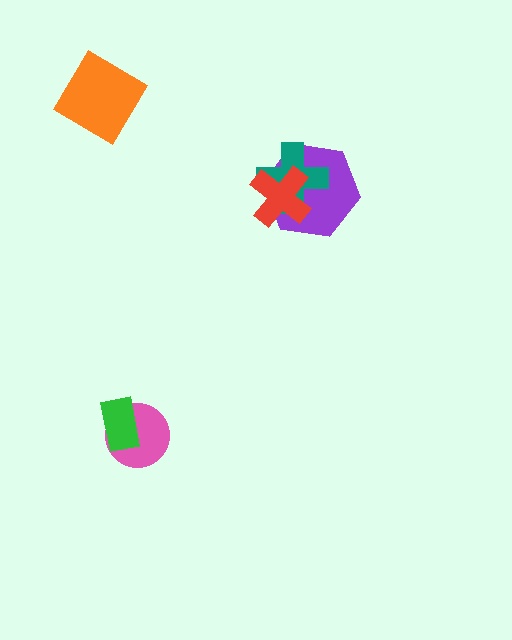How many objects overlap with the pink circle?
1 object overlaps with the pink circle.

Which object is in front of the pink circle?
The green rectangle is in front of the pink circle.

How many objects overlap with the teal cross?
2 objects overlap with the teal cross.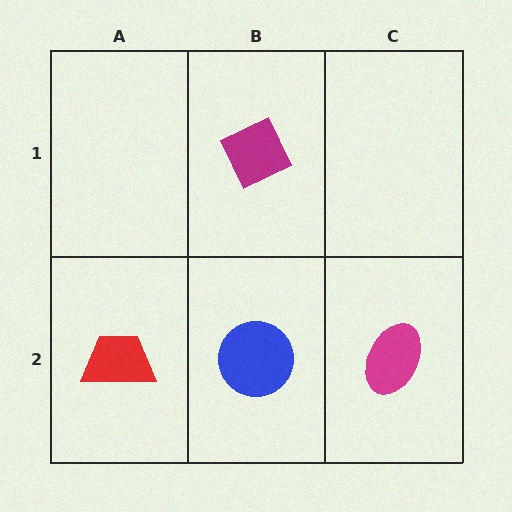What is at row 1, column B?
A magenta diamond.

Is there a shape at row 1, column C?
No, that cell is empty.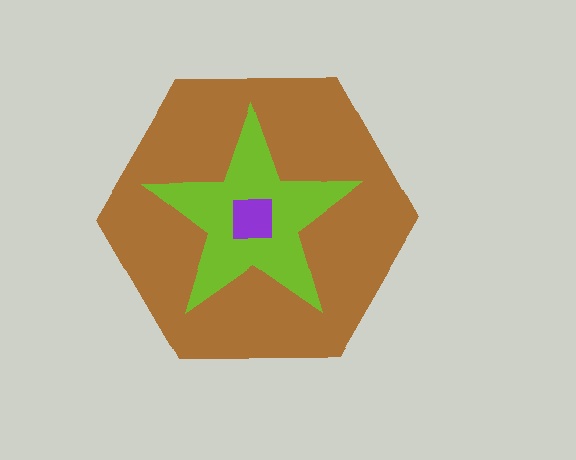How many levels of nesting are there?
3.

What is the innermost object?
The purple square.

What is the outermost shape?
The brown hexagon.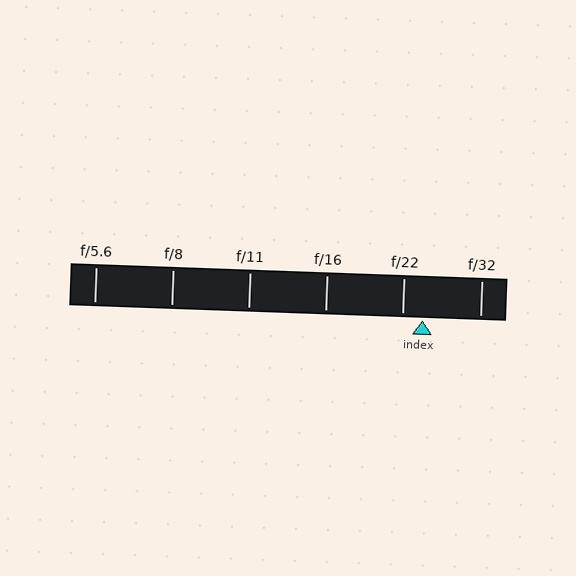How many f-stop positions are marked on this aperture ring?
There are 6 f-stop positions marked.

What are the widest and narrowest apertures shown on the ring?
The widest aperture shown is f/5.6 and the narrowest is f/32.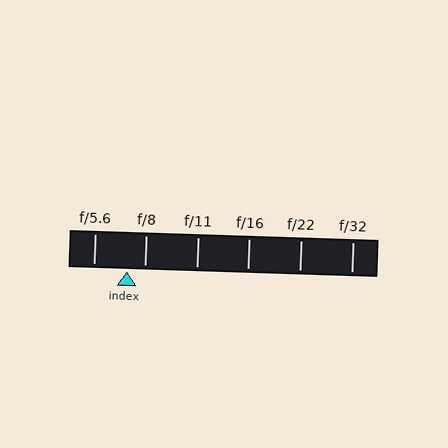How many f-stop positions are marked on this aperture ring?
There are 6 f-stop positions marked.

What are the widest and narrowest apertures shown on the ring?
The widest aperture shown is f/5.6 and the narrowest is f/32.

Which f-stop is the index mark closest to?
The index mark is closest to f/8.